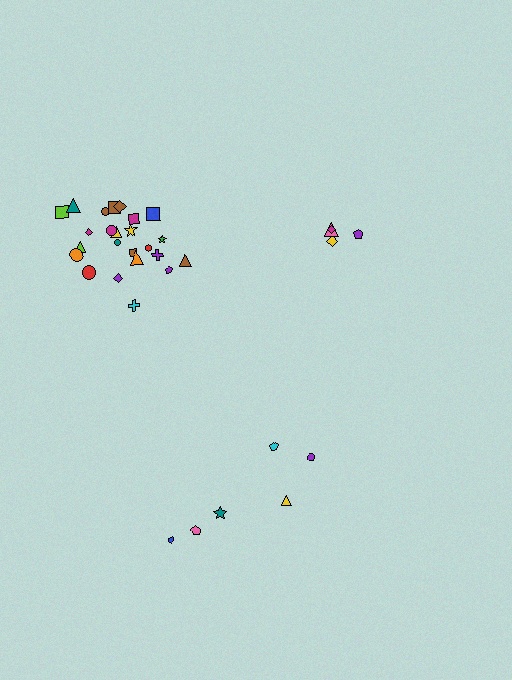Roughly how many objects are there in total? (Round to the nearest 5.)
Roughly 35 objects in total.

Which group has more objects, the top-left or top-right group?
The top-left group.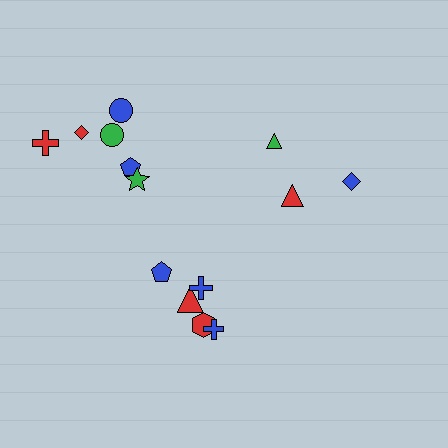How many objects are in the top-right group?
There are 3 objects.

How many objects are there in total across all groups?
There are 14 objects.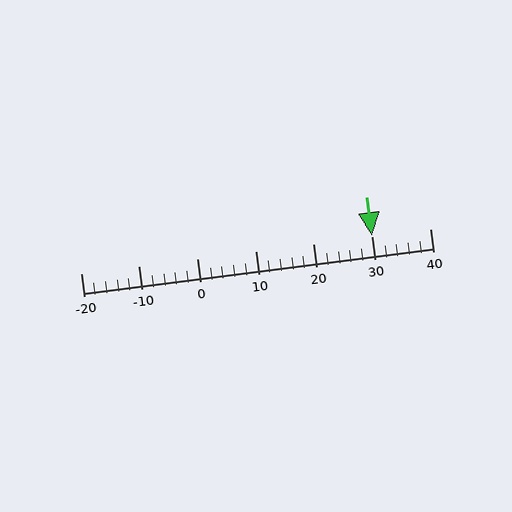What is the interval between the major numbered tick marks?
The major tick marks are spaced 10 units apart.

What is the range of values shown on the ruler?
The ruler shows values from -20 to 40.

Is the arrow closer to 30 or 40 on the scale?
The arrow is closer to 30.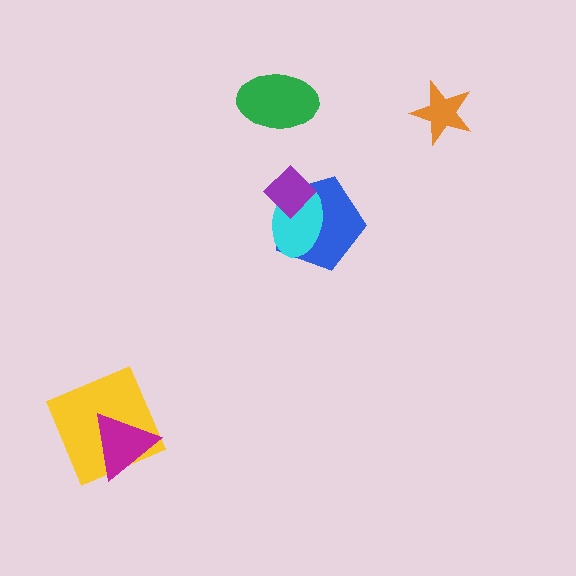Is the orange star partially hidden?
No, no other shape covers it.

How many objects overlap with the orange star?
0 objects overlap with the orange star.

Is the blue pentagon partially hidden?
Yes, it is partially covered by another shape.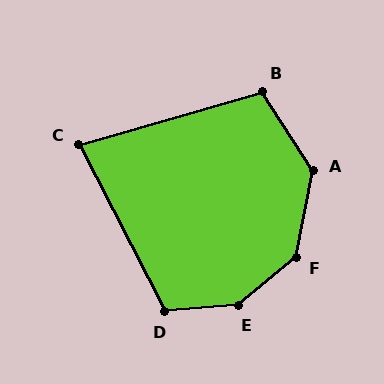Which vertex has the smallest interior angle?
C, at approximately 79 degrees.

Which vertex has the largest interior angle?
E, at approximately 144 degrees.